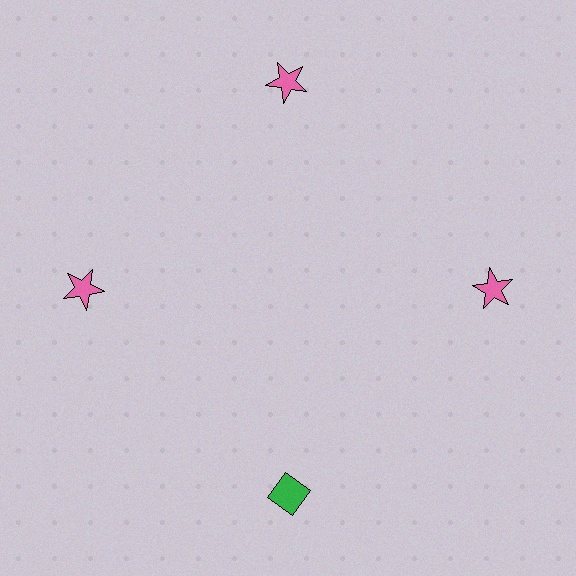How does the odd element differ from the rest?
It differs in both color (green instead of pink) and shape (diamond instead of star).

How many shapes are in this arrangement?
There are 4 shapes arranged in a ring pattern.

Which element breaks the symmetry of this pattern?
The green diamond at roughly the 6 o'clock position breaks the symmetry. All other shapes are pink stars.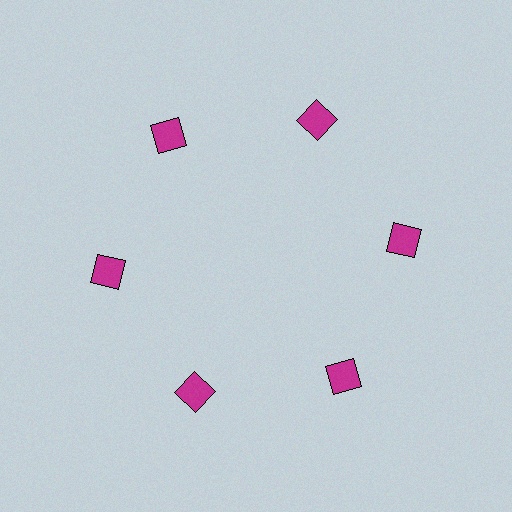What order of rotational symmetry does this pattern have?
This pattern has 6-fold rotational symmetry.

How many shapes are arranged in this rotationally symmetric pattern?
There are 6 shapes, arranged in 6 groups of 1.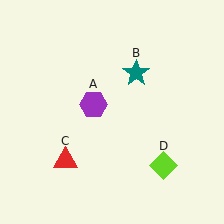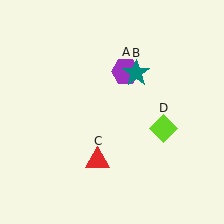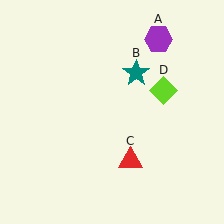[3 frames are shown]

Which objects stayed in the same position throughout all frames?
Teal star (object B) remained stationary.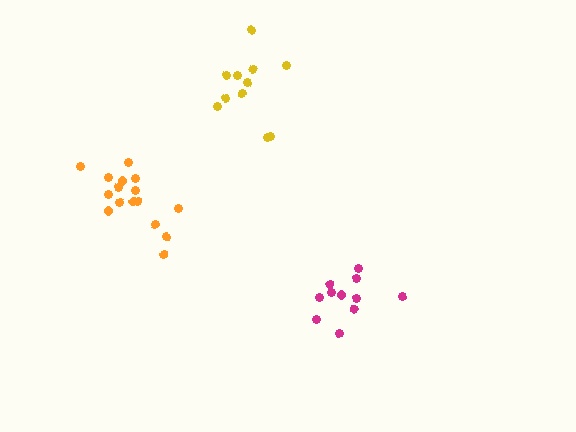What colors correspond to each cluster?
The clusters are colored: magenta, yellow, orange.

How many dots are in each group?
Group 1: 11 dots, Group 2: 11 dots, Group 3: 16 dots (38 total).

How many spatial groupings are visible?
There are 3 spatial groupings.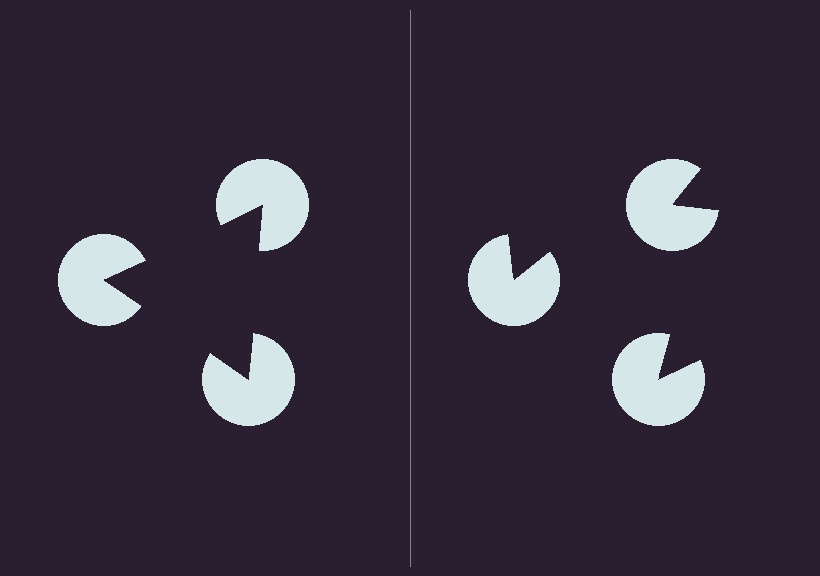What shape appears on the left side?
An illusory triangle.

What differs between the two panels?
The pac-man discs are positioned identically on both sides; only the wedge orientations differ. On the left they align to a triangle; on the right they are misaligned.